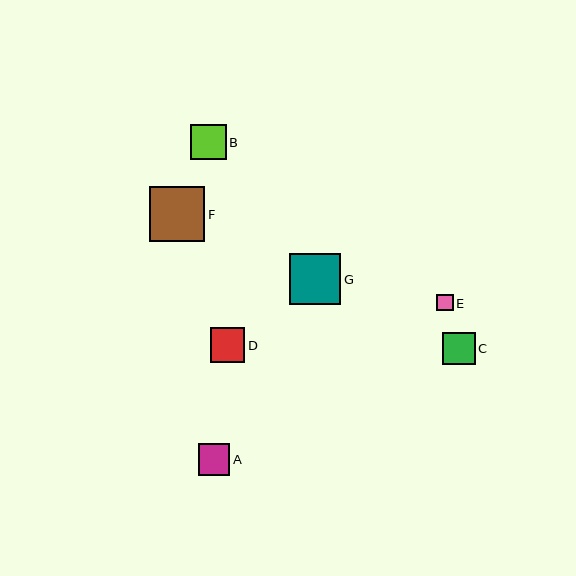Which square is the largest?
Square F is the largest with a size of approximately 55 pixels.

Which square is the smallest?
Square E is the smallest with a size of approximately 16 pixels.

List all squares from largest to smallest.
From largest to smallest: F, G, B, D, C, A, E.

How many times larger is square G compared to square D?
Square G is approximately 1.5 times the size of square D.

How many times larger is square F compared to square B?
Square F is approximately 1.6 times the size of square B.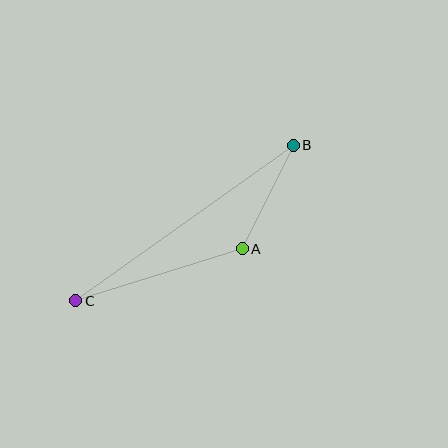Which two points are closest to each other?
Points A and B are closest to each other.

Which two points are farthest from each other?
Points B and C are farthest from each other.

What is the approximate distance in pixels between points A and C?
The distance between A and C is approximately 174 pixels.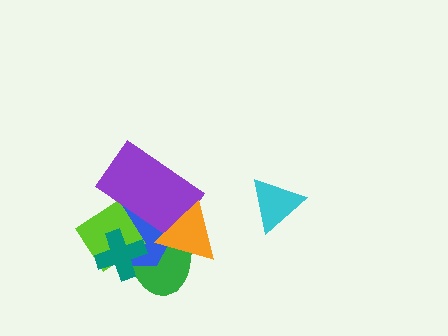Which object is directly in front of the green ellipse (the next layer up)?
The blue hexagon is directly in front of the green ellipse.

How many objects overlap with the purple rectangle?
4 objects overlap with the purple rectangle.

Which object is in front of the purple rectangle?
The orange triangle is in front of the purple rectangle.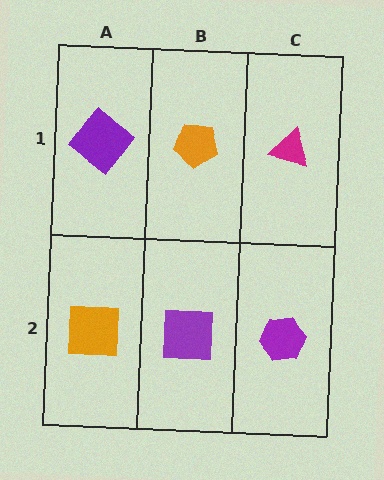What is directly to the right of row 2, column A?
A purple square.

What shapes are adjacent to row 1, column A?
An orange square (row 2, column A), an orange pentagon (row 1, column B).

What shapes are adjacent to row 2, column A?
A purple diamond (row 1, column A), a purple square (row 2, column B).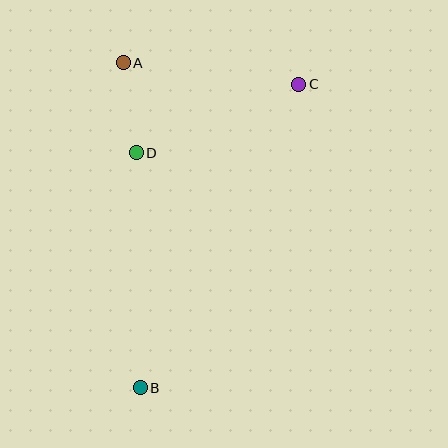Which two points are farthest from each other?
Points B and C are farthest from each other.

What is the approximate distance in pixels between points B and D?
The distance between B and D is approximately 235 pixels.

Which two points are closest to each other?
Points A and D are closest to each other.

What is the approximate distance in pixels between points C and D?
The distance between C and D is approximately 176 pixels.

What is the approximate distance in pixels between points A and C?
The distance between A and C is approximately 177 pixels.